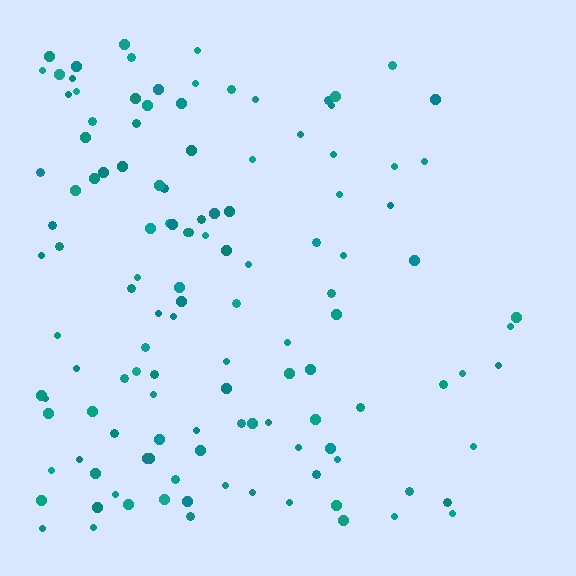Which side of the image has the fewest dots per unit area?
The right.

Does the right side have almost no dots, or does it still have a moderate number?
Still a moderate number, just noticeably fewer than the left.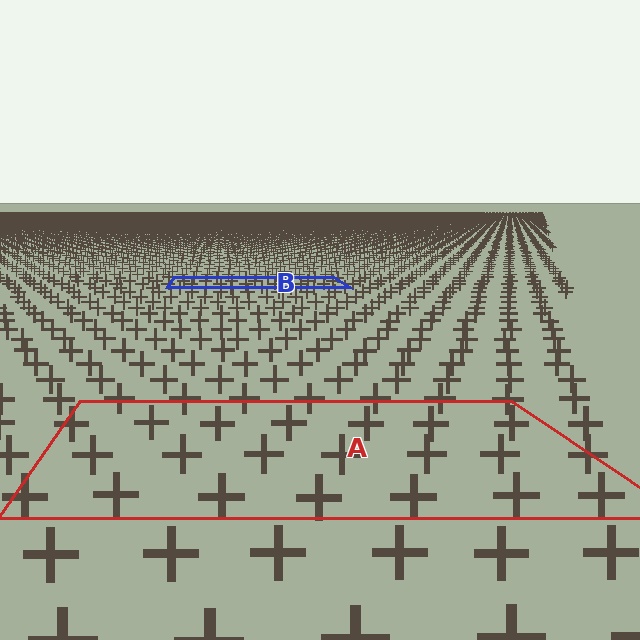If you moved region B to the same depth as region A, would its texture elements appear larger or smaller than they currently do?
They would appear larger. At a closer depth, the same texture elements are projected at a bigger on-screen size.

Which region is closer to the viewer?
Region A is closer. The texture elements there are larger and more spread out.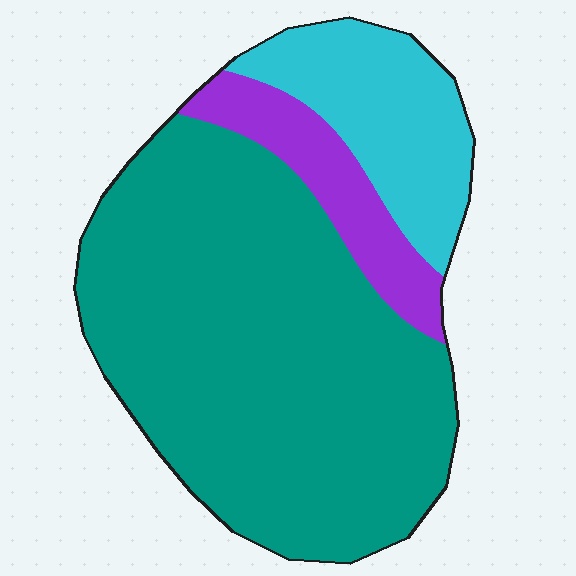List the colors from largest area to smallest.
From largest to smallest: teal, cyan, purple.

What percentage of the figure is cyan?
Cyan covers 18% of the figure.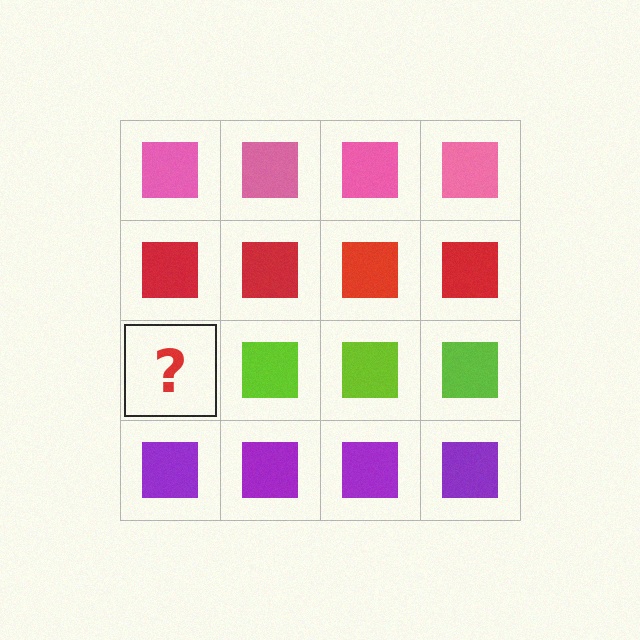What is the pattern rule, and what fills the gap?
The rule is that each row has a consistent color. The gap should be filled with a lime square.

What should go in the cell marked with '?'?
The missing cell should contain a lime square.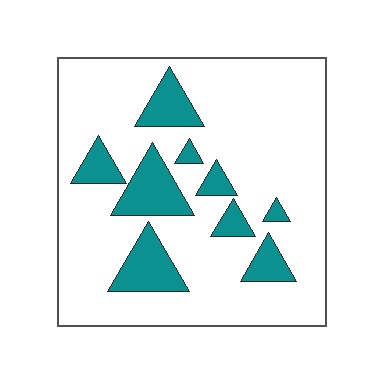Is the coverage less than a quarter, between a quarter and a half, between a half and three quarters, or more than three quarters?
Less than a quarter.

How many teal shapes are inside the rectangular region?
9.